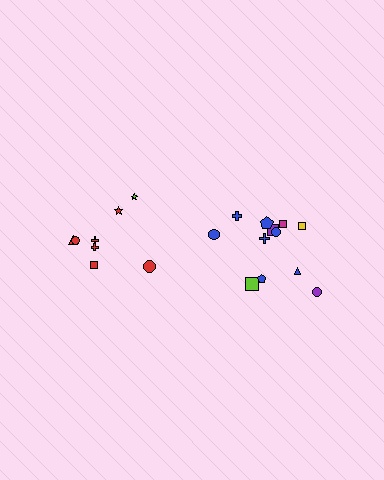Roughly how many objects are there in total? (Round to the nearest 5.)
Roughly 20 objects in total.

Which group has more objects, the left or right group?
The right group.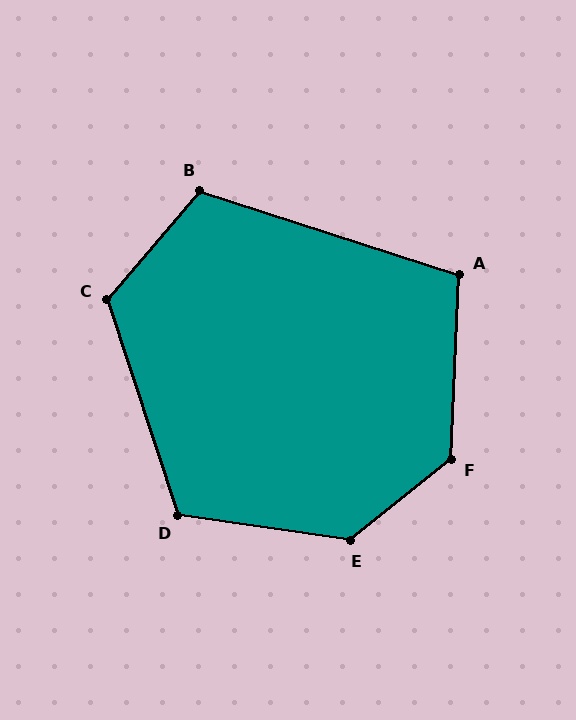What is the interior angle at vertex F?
Approximately 131 degrees (obtuse).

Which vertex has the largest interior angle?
E, at approximately 133 degrees.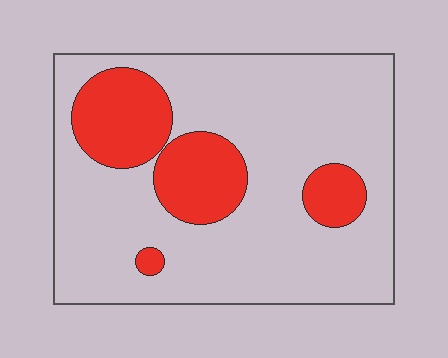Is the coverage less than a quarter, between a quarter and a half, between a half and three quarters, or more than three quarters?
Less than a quarter.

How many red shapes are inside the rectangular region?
4.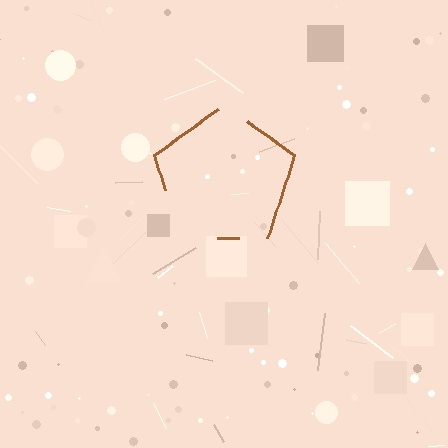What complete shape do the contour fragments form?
The contour fragments form a pentagon.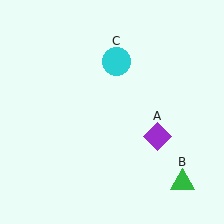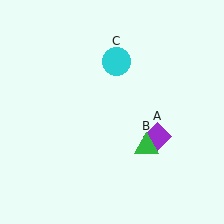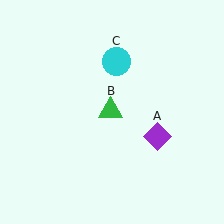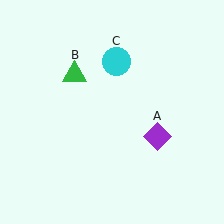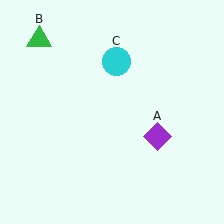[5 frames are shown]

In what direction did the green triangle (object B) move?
The green triangle (object B) moved up and to the left.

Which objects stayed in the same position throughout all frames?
Purple diamond (object A) and cyan circle (object C) remained stationary.